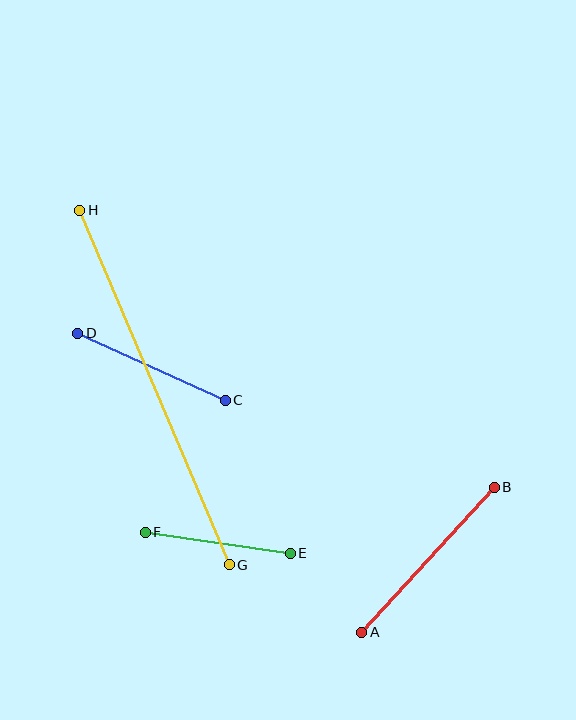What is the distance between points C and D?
The distance is approximately 162 pixels.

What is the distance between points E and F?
The distance is approximately 146 pixels.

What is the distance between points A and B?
The distance is approximately 197 pixels.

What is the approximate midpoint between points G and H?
The midpoint is at approximately (155, 388) pixels.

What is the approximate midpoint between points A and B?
The midpoint is at approximately (428, 560) pixels.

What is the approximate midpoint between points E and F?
The midpoint is at approximately (218, 543) pixels.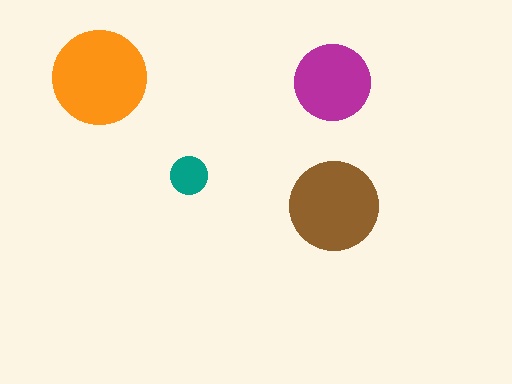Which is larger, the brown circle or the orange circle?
The orange one.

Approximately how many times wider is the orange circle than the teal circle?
About 2.5 times wider.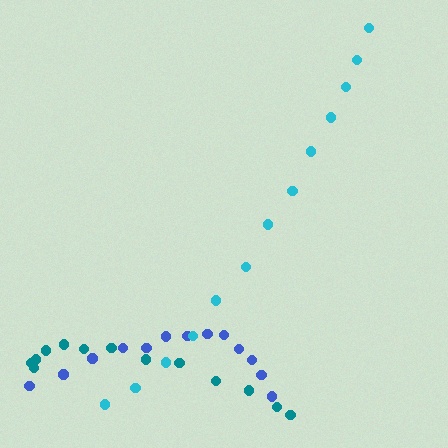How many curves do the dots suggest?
There are 3 distinct paths.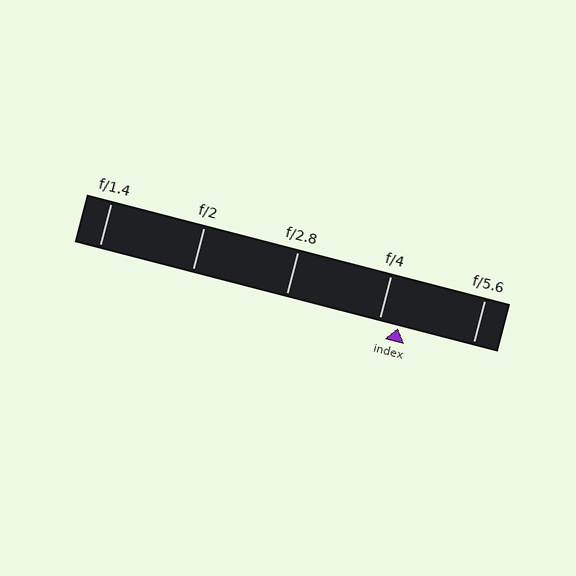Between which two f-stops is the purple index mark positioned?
The index mark is between f/4 and f/5.6.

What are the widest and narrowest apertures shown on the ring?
The widest aperture shown is f/1.4 and the narrowest is f/5.6.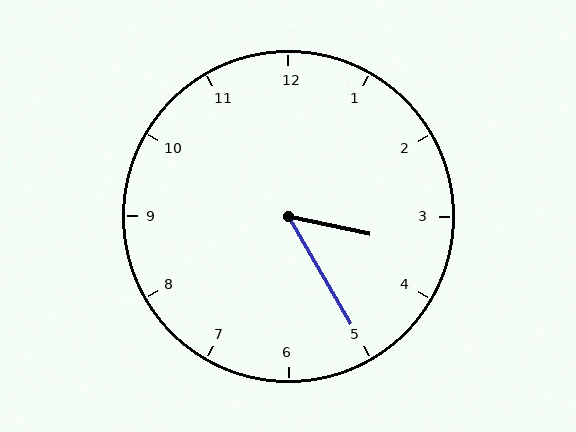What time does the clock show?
3:25.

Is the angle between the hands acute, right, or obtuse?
It is acute.